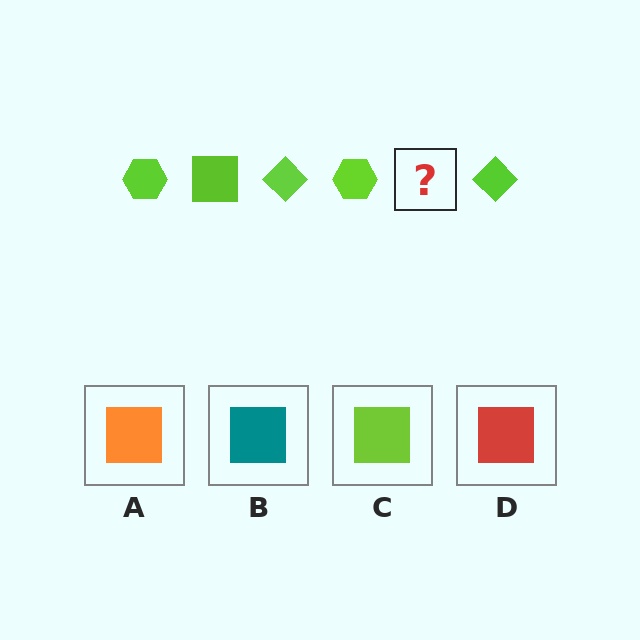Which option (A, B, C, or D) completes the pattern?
C.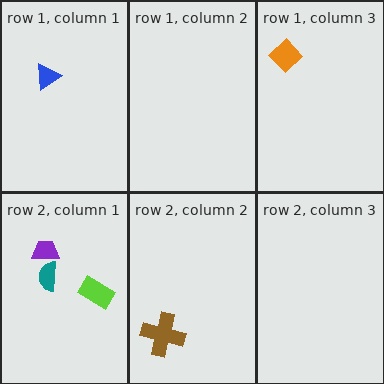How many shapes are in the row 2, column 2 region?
1.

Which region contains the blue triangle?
The row 1, column 1 region.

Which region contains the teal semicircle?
The row 2, column 1 region.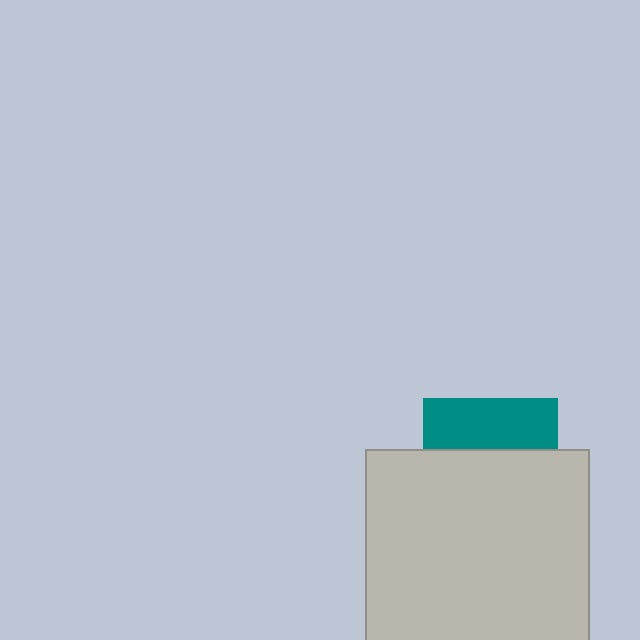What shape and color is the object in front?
The object in front is a light gray rectangle.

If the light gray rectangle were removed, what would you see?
You would see the complete teal square.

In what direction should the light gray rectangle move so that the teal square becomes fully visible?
The light gray rectangle should move down. That is the shortest direction to clear the overlap and leave the teal square fully visible.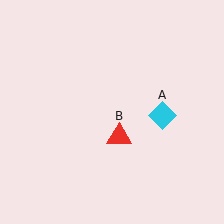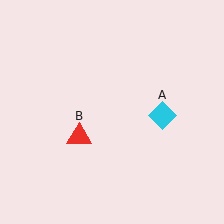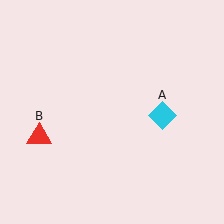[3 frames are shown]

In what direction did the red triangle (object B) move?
The red triangle (object B) moved left.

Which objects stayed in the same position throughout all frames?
Cyan diamond (object A) remained stationary.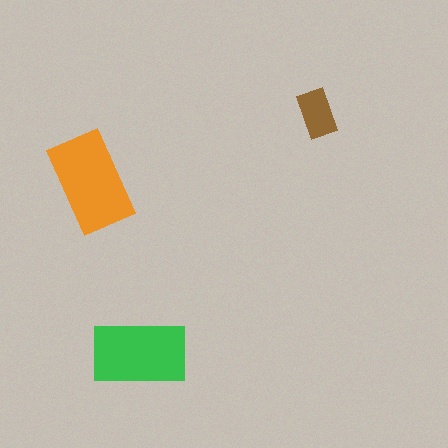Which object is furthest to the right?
The brown rectangle is rightmost.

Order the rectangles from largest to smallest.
the orange one, the green one, the brown one.